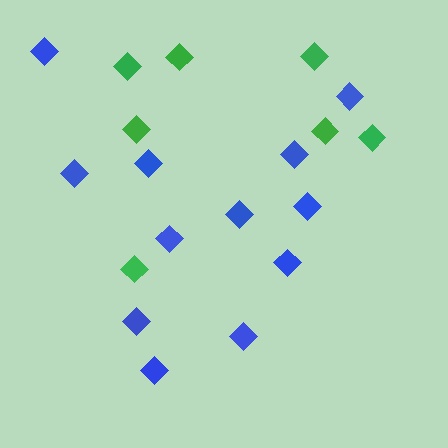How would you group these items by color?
There are 2 groups: one group of green diamonds (7) and one group of blue diamonds (12).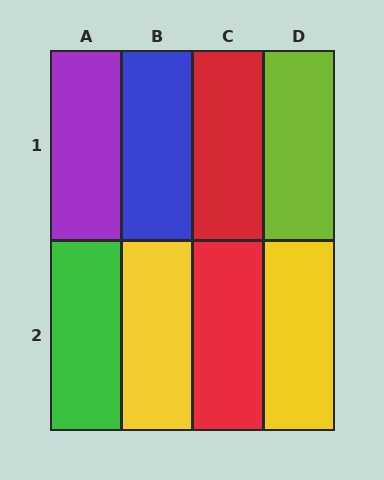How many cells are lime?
1 cell is lime.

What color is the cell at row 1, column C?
Red.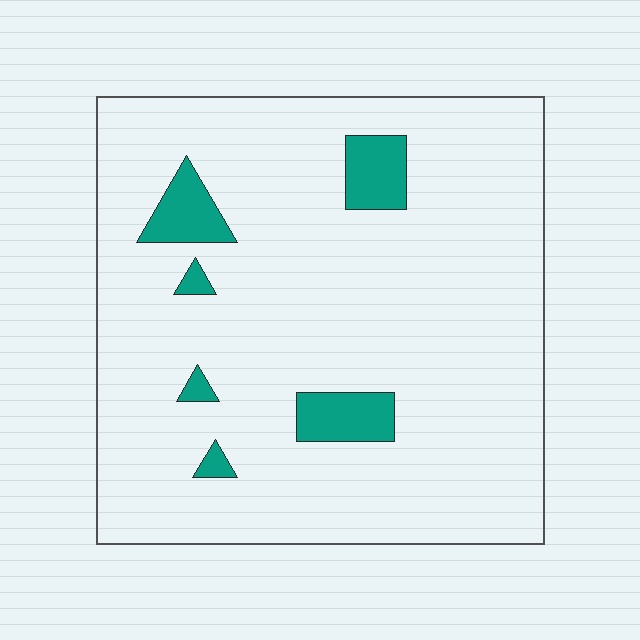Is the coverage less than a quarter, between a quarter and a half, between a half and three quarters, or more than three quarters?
Less than a quarter.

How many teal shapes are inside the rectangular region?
6.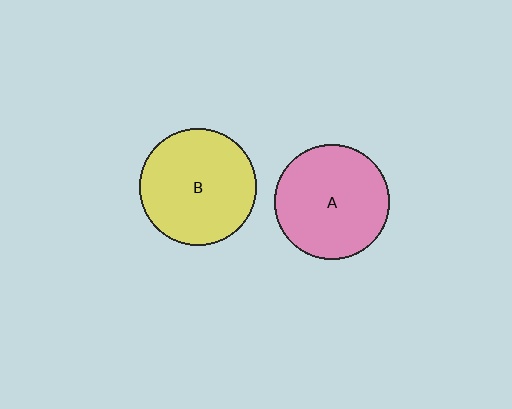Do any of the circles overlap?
No, none of the circles overlap.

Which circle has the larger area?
Circle B (yellow).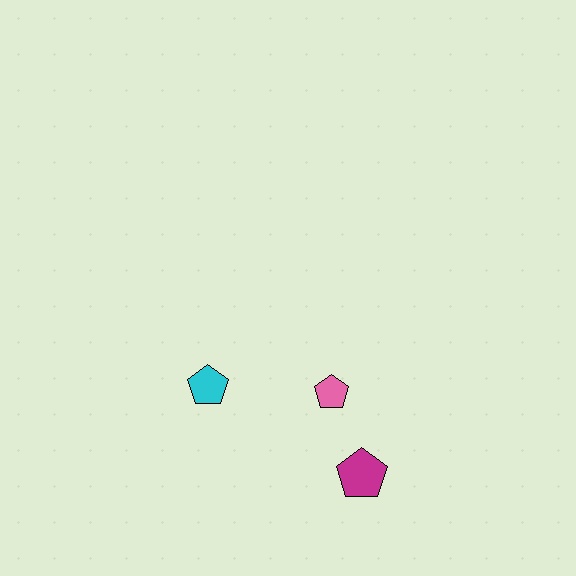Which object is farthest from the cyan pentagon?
The magenta pentagon is farthest from the cyan pentagon.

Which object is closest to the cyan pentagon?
The pink pentagon is closest to the cyan pentagon.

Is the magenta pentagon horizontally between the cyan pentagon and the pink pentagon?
No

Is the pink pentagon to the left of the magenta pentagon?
Yes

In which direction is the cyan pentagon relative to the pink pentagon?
The cyan pentagon is to the left of the pink pentagon.